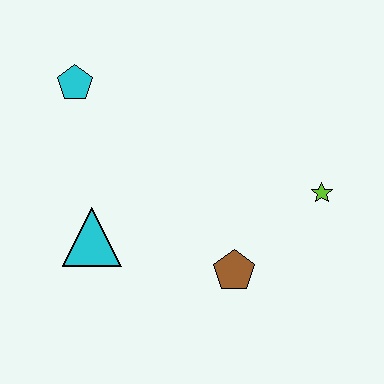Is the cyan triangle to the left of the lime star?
Yes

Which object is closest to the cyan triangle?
The brown pentagon is closest to the cyan triangle.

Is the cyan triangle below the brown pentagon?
No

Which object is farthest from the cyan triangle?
The lime star is farthest from the cyan triangle.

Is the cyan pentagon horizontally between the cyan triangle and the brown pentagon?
No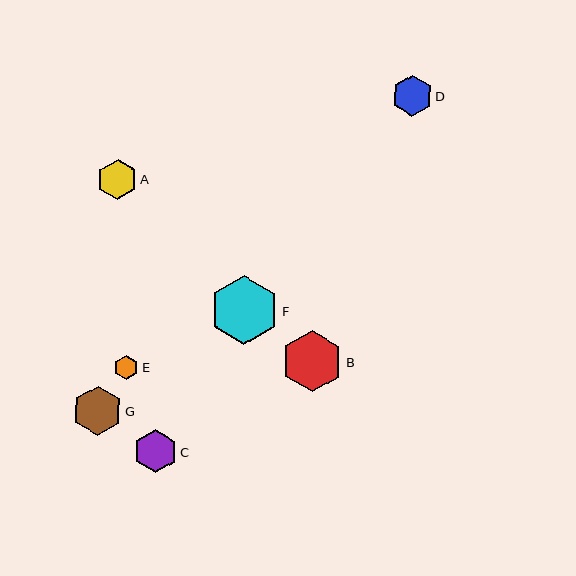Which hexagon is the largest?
Hexagon F is the largest with a size of approximately 69 pixels.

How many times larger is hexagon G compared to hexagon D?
Hexagon G is approximately 1.2 times the size of hexagon D.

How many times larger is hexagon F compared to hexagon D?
Hexagon F is approximately 1.7 times the size of hexagon D.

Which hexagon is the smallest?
Hexagon E is the smallest with a size of approximately 24 pixels.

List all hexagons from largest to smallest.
From largest to smallest: F, B, G, C, A, D, E.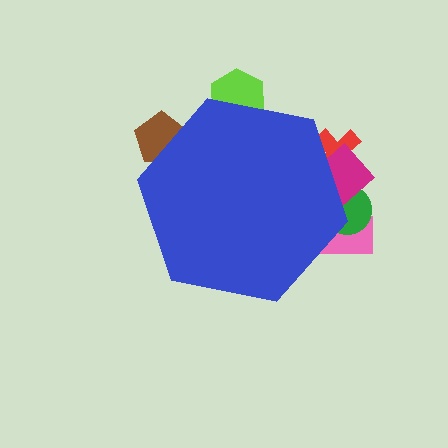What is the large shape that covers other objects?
A blue hexagon.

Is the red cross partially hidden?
Yes, the red cross is partially hidden behind the blue hexagon.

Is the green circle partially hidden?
Yes, the green circle is partially hidden behind the blue hexagon.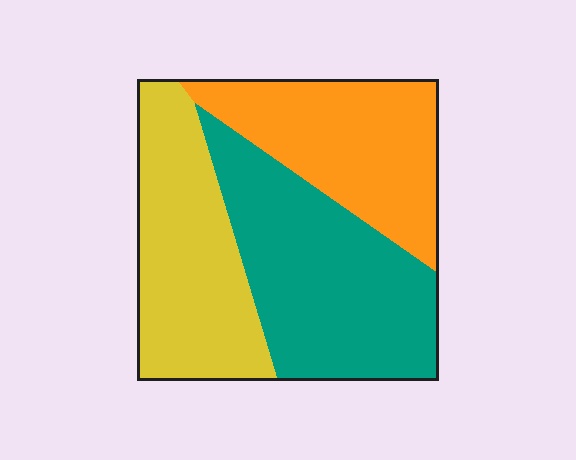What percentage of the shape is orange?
Orange takes up between a quarter and a half of the shape.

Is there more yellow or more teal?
Teal.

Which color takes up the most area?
Teal, at roughly 40%.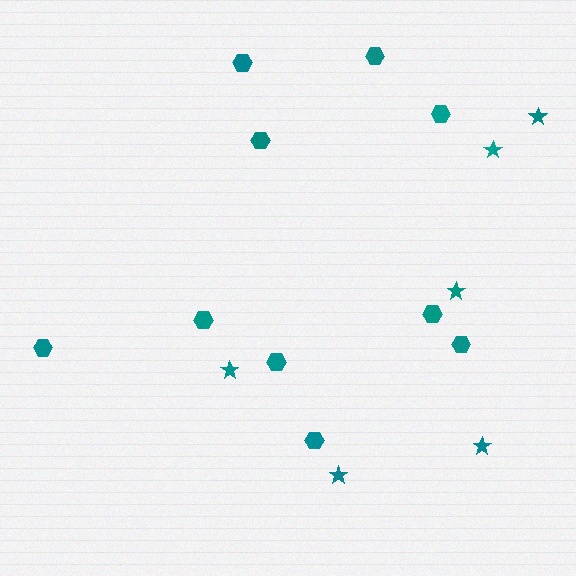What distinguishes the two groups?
There are 2 groups: one group of stars (6) and one group of hexagons (10).